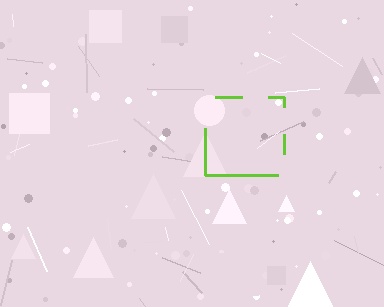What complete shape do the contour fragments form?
The contour fragments form a square.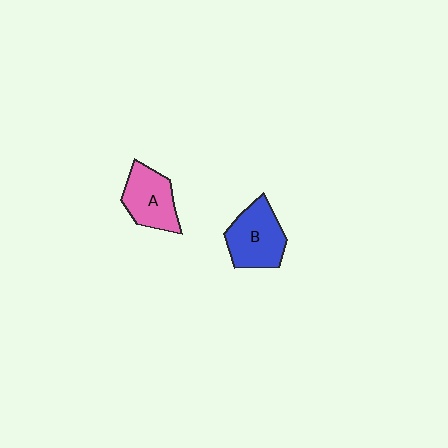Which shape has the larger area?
Shape B (blue).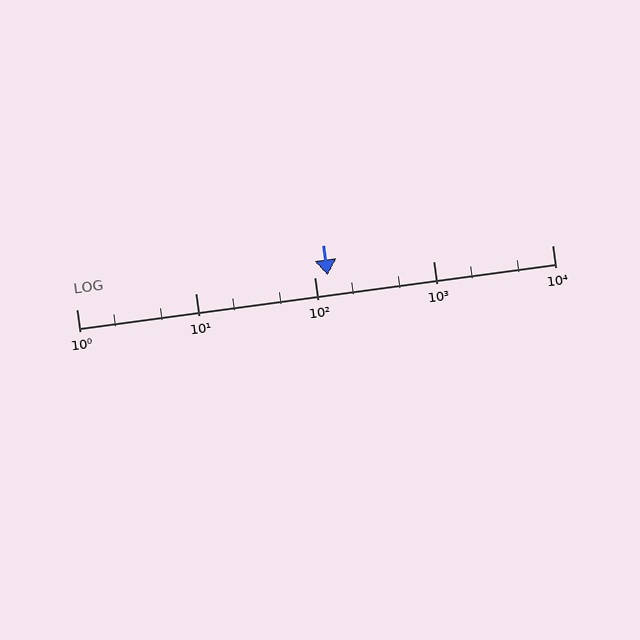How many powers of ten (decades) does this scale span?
The scale spans 4 decades, from 1 to 10000.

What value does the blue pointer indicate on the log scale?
The pointer indicates approximately 130.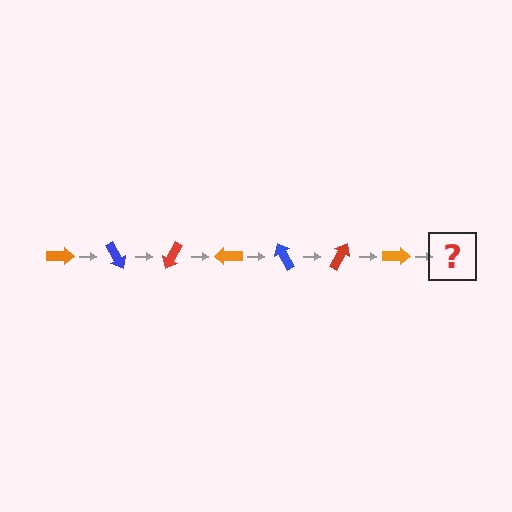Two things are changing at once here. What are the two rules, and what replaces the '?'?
The two rules are that it rotates 60 degrees each step and the color cycles through orange, blue, and red. The '?' should be a blue arrow, rotated 420 degrees from the start.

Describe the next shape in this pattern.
It should be a blue arrow, rotated 420 degrees from the start.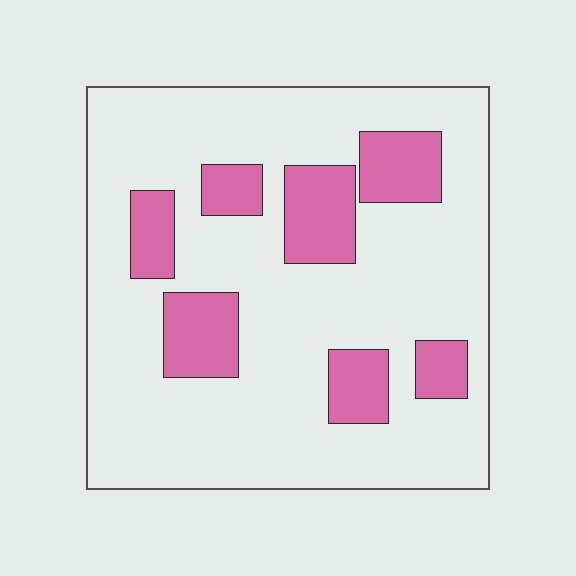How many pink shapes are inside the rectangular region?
7.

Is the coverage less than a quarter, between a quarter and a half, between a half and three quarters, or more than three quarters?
Less than a quarter.